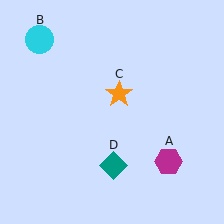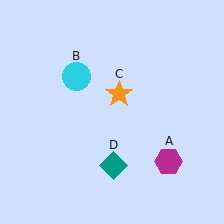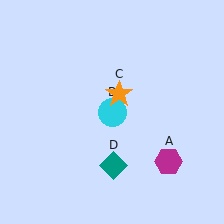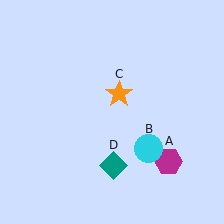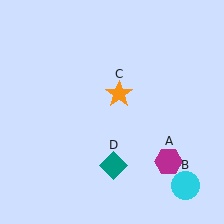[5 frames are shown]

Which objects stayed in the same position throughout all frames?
Magenta hexagon (object A) and orange star (object C) and teal diamond (object D) remained stationary.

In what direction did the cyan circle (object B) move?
The cyan circle (object B) moved down and to the right.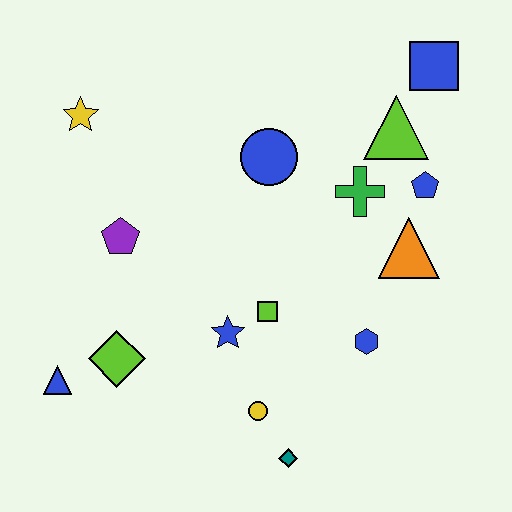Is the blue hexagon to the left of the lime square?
No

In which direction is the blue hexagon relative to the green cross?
The blue hexagon is below the green cross.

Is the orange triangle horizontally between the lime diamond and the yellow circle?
No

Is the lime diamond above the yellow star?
No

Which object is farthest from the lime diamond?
The blue square is farthest from the lime diamond.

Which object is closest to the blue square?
The lime triangle is closest to the blue square.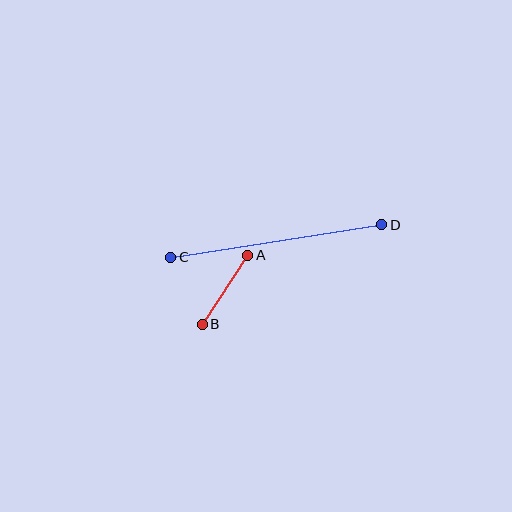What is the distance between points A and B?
The distance is approximately 83 pixels.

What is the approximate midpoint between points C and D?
The midpoint is at approximately (276, 241) pixels.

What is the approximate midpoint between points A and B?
The midpoint is at approximately (225, 290) pixels.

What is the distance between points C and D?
The distance is approximately 213 pixels.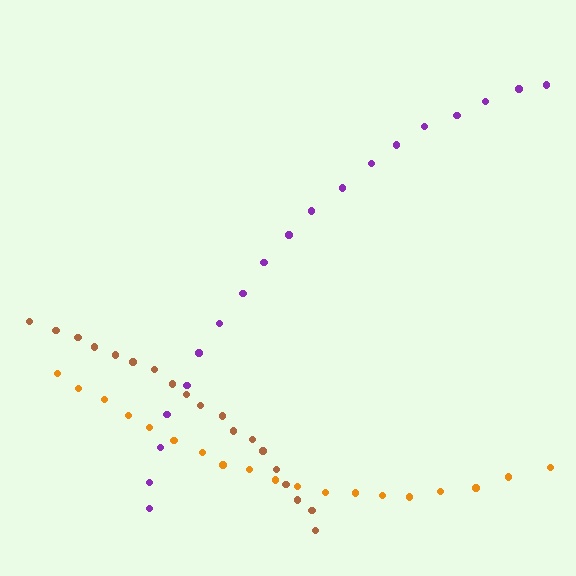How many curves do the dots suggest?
There are 3 distinct paths.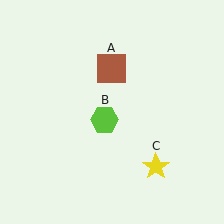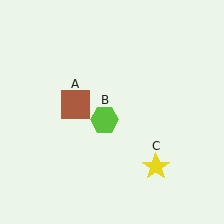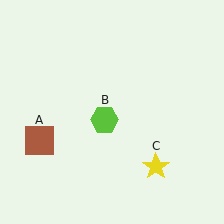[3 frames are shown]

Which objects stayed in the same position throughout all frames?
Lime hexagon (object B) and yellow star (object C) remained stationary.